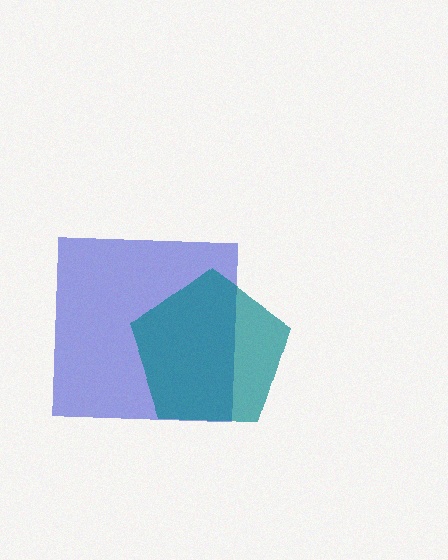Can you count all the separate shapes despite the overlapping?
Yes, there are 2 separate shapes.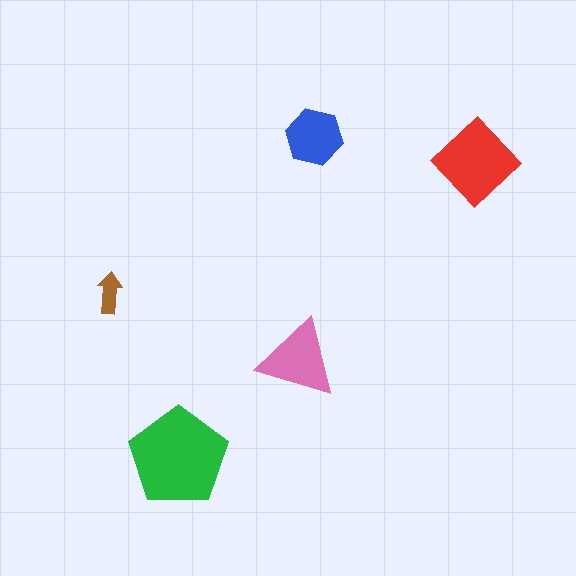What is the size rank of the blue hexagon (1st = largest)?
4th.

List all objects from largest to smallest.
The green pentagon, the red diamond, the pink triangle, the blue hexagon, the brown arrow.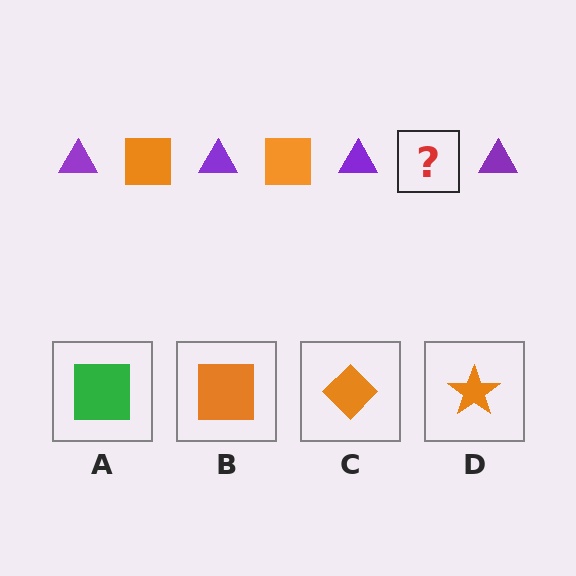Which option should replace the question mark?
Option B.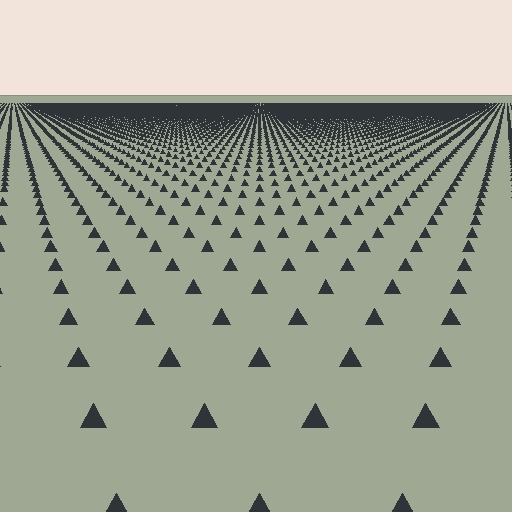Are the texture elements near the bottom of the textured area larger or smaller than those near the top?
Larger. Near the bottom, elements are closer to the viewer and appear at a bigger on-screen size.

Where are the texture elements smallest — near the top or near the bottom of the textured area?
Near the top.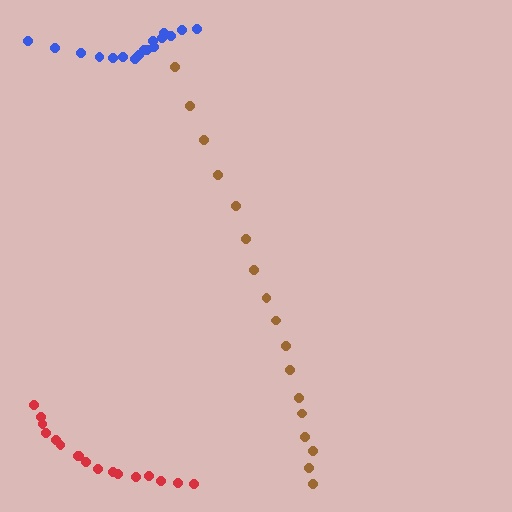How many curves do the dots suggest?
There are 3 distinct paths.